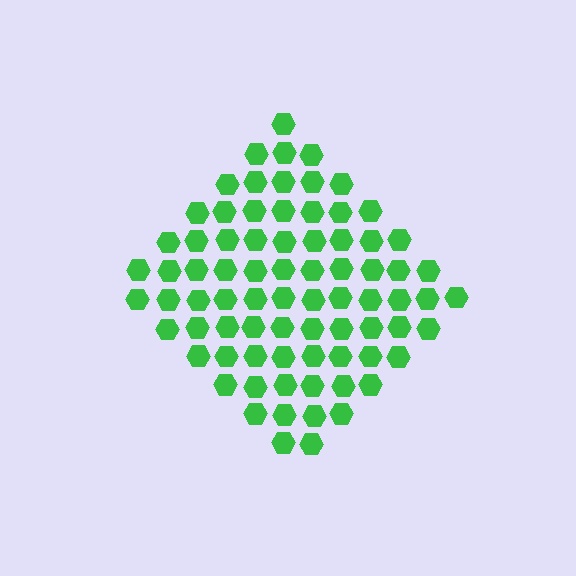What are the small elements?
The small elements are hexagons.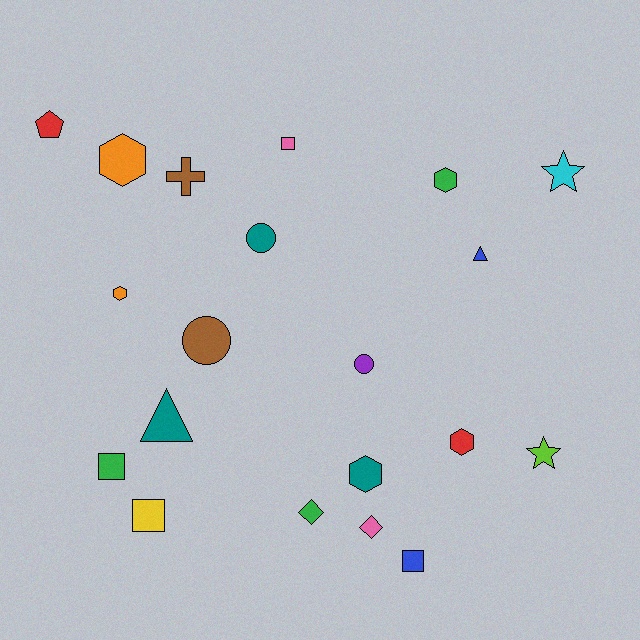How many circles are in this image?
There are 3 circles.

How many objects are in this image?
There are 20 objects.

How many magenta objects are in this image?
There are no magenta objects.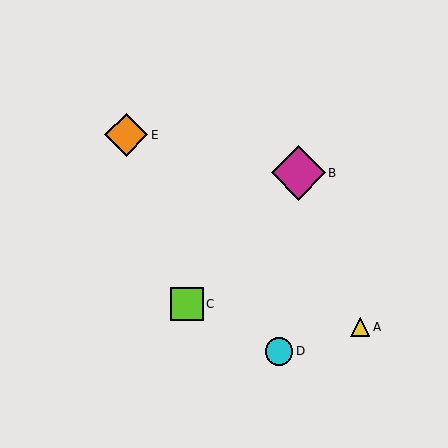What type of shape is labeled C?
Shape C is a lime square.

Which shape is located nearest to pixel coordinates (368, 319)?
The yellow triangle (labeled A) at (360, 327) is nearest to that location.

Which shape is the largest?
The magenta diamond (labeled B) is the largest.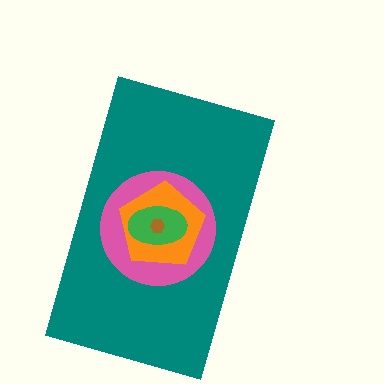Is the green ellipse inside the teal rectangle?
Yes.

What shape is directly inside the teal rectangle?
The pink circle.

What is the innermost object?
The brown hexagon.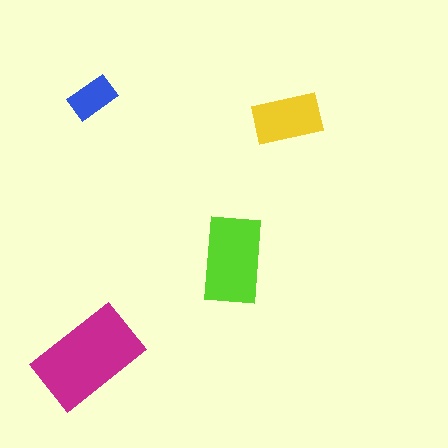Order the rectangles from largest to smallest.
the magenta one, the lime one, the yellow one, the blue one.